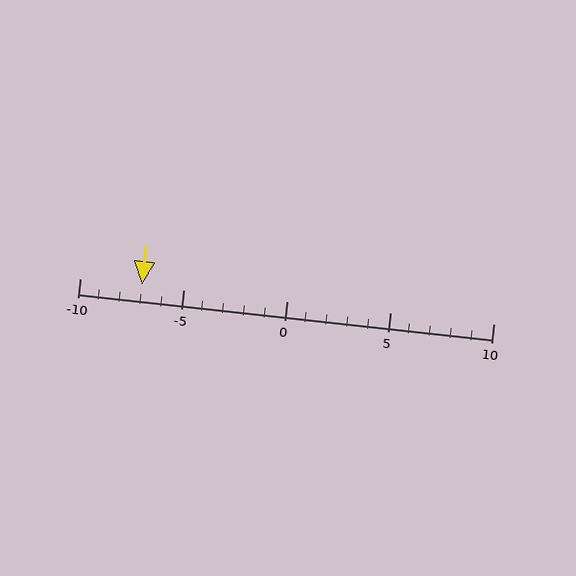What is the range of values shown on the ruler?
The ruler shows values from -10 to 10.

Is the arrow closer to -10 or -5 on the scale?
The arrow is closer to -5.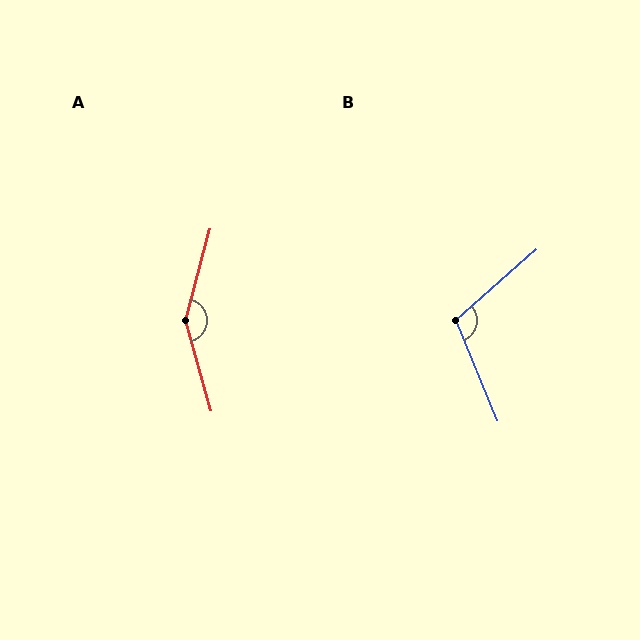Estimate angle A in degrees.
Approximately 150 degrees.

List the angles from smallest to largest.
B (109°), A (150°).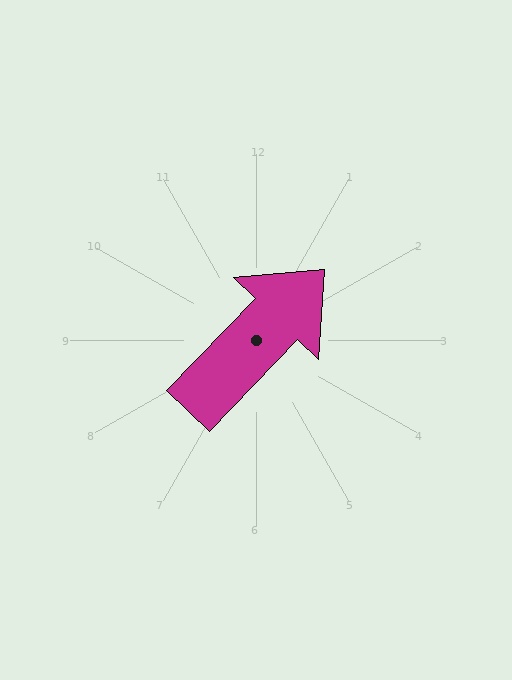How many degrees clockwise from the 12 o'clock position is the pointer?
Approximately 44 degrees.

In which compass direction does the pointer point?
Northeast.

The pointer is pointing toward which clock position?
Roughly 1 o'clock.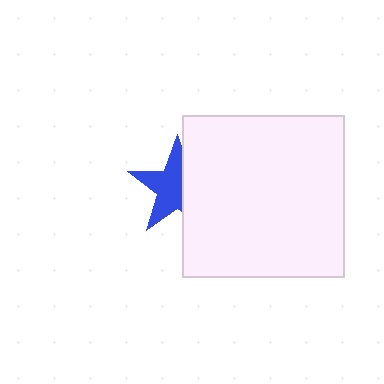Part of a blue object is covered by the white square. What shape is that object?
It is a star.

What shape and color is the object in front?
The object in front is a white square.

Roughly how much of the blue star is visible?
About half of it is visible (roughly 59%).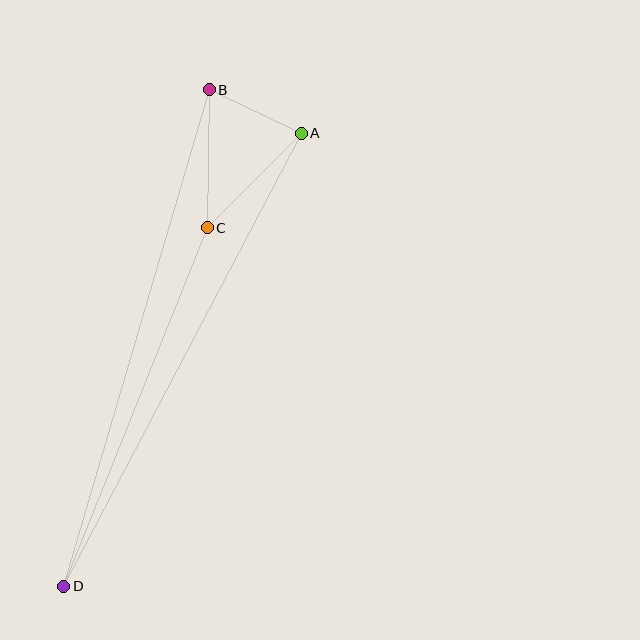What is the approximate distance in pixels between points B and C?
The distance between B and C is approximately 138 pixels.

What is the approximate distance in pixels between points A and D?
The distance between A and D is approximately 512 pixels.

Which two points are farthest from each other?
Points B and D are farthest from each other.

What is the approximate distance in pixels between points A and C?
The distance between A and C is approximately 133 pixels.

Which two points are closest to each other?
Points A and B are closest to each other.